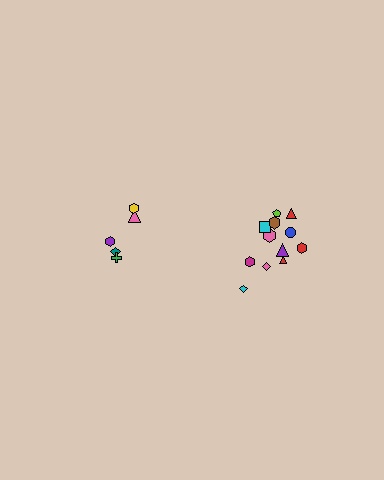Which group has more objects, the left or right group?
The right group.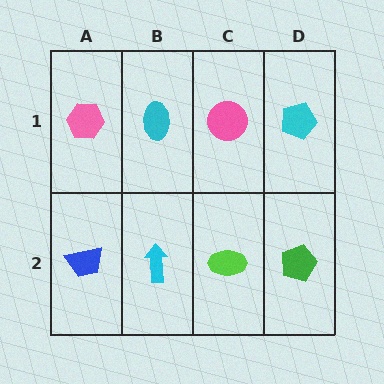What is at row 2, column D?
A green pentagon.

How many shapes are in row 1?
4 shapes.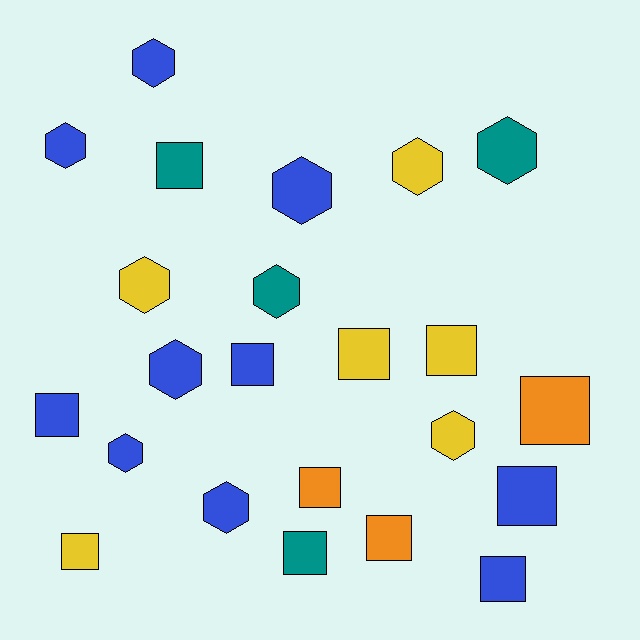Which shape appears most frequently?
Square, with 12 objects.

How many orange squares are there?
There are 3 orange squares.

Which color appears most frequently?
Blue, with 10 objects.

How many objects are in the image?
There are 23 objects.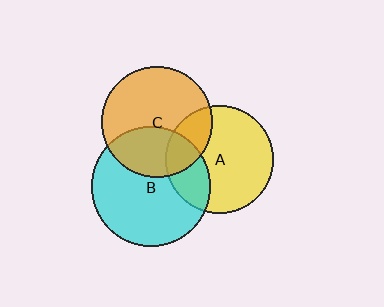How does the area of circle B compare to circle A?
Approximately 1.2 times.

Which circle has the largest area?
Circle B (cyan).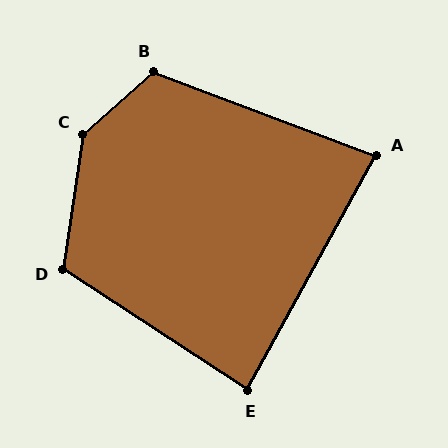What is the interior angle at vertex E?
Approximately 86 degrees (approximately right).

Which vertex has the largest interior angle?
C, at approximately 140 degrees.